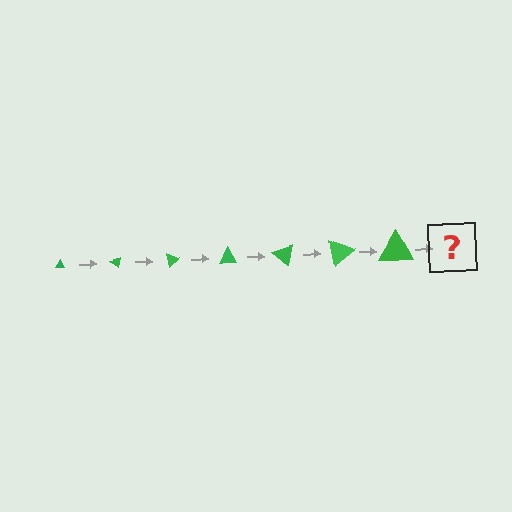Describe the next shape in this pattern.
It should be a triangle, larger than the previous one and rotated 280 degrees from the start.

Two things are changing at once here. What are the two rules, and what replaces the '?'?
The two rules are that the triangle grows larger each step and it rotates 40 degrees each step. The '?' should be a triangle, larger than the previous one and rotated 280 degrees from the start.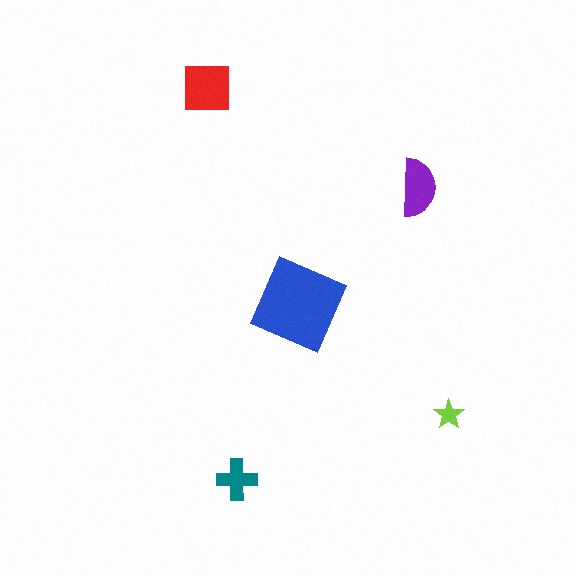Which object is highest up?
The red square is topmost.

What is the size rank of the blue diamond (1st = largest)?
1st.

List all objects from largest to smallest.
The blue diamond, the red square, the purple semicircle, the teal cross, the lime star.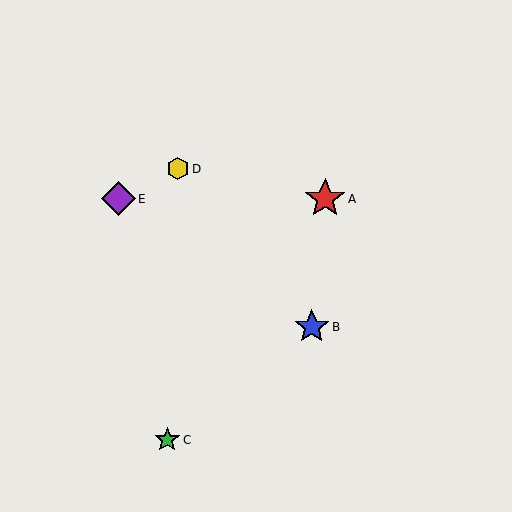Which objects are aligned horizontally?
Objects A, E are aligned horizontally.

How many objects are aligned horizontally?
2 objects (A, E) are aligned horizontally.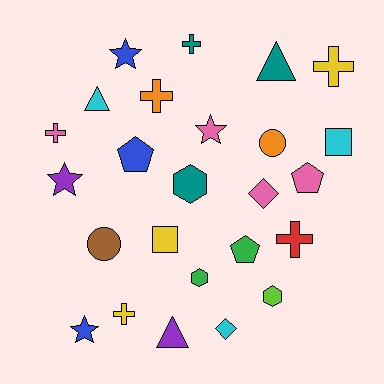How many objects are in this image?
There are 25 objects.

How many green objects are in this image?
There are 2 green objects.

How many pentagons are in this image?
There are 3 pentagons.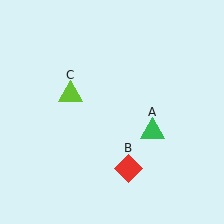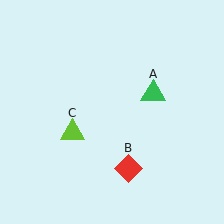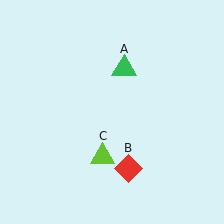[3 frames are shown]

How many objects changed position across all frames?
2 objects changed position: green triangle (object A), lime triangle (object C).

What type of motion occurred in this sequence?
The green triangle (object A), lime triangle (object C) rotated counterclockwise around the center of the scene.